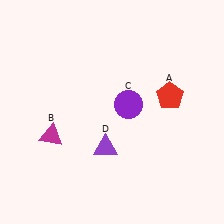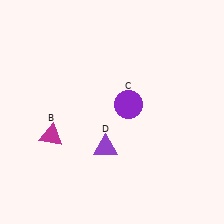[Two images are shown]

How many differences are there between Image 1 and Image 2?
There is 1 difference between the two images.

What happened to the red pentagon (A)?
The red pentagon (A) was removed in Image 2. It was in the top-right area of Image 1.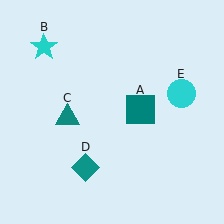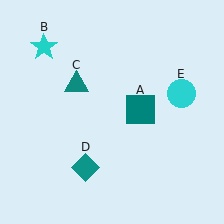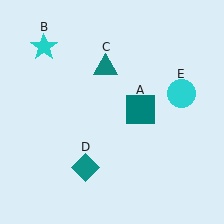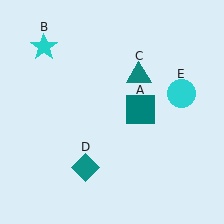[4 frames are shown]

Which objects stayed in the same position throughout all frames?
Teal square (object A) and cyan star (object B) and teal diamond (object D) and cyan circle (object E) remained stationary.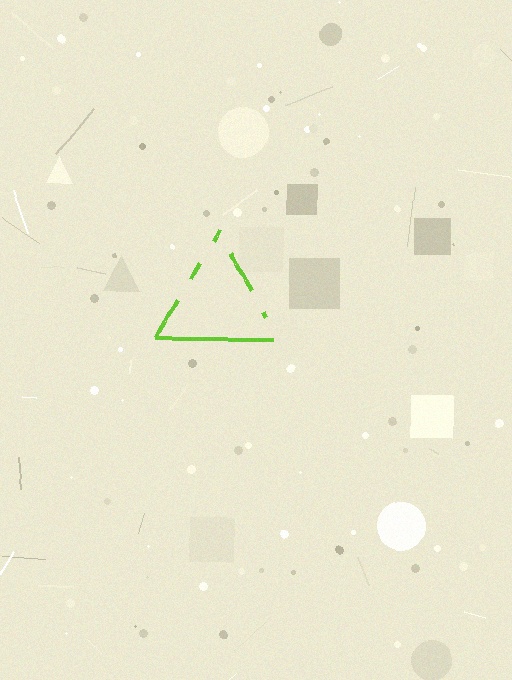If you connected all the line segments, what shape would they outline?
They would outline a triangle.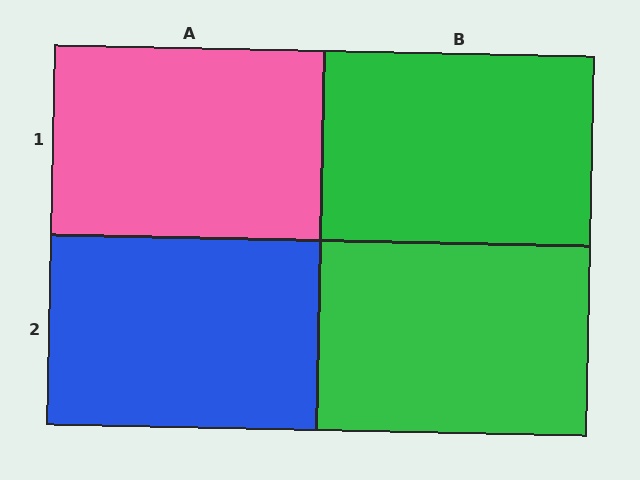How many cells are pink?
1 cell is pink.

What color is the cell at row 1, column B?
Green.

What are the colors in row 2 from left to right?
Blue, green.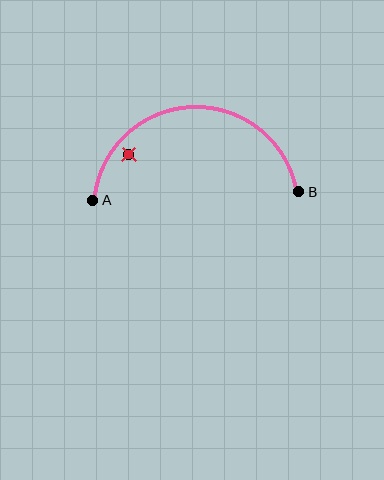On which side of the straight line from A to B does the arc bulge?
The arc bulges above the straight line connecting A and B.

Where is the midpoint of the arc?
The arc midpoint is the point on the curve farthest from the straight line joining A and B. It sits above that line.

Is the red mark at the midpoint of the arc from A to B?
No — the red mark does not lie on the arc at all. It sits slightly inside the curve.